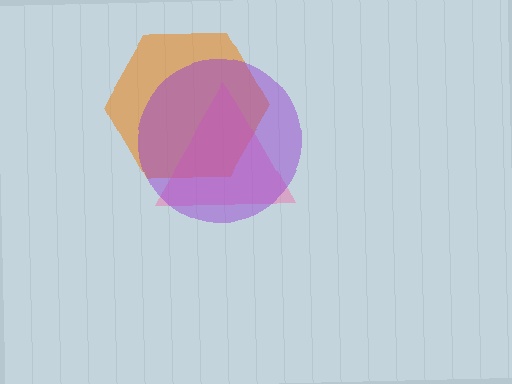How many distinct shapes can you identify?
There are 3 distinct shapes: an orange hexagon, a pink triangle, a purple circle.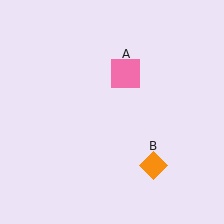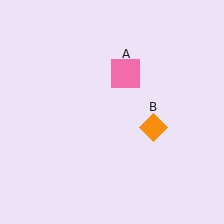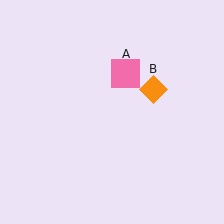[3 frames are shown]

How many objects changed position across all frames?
1 object changed position: orange diamond (object B).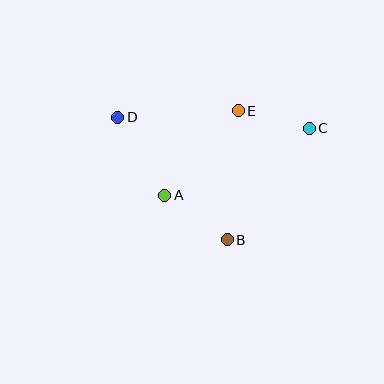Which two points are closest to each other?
Points C and E are closest to each other.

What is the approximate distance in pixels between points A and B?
The distance between A and B is approximately 77 pixels.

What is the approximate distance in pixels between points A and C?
The distance between A and C is approximately 159 pixels.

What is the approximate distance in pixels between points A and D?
The distance between A and D is approximately 91 pixels.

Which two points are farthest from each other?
Points C and D are farthest from each other.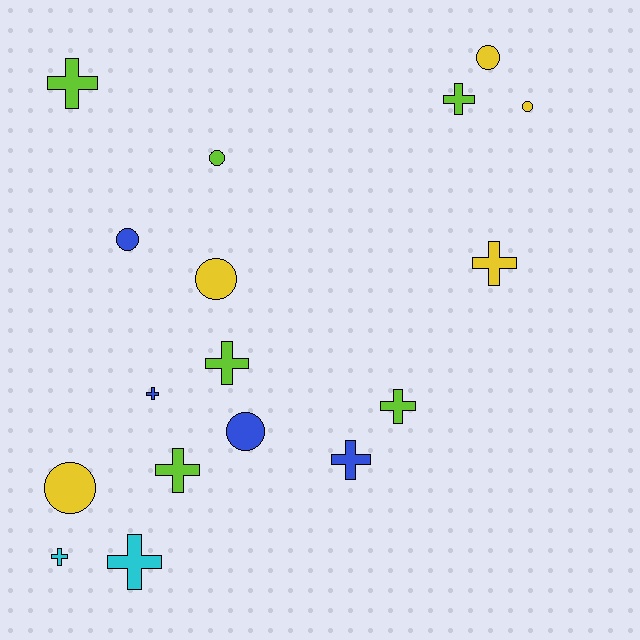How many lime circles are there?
There is 1 lime circle.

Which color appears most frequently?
Lime, with 6 objects.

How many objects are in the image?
There are 17 objects.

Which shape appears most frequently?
Cross, with 10 objects.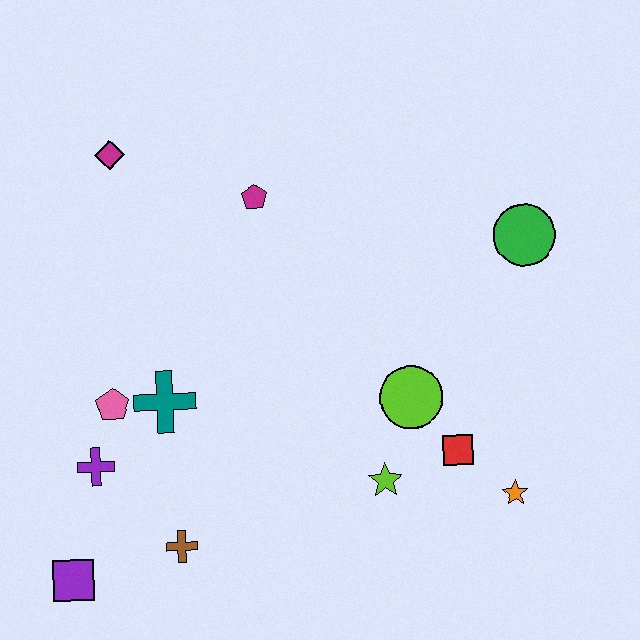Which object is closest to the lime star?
The red square is closest to the lime star.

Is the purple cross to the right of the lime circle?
No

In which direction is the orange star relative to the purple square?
The orange star is to the right of the purple square.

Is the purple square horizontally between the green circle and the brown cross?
No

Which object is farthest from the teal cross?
The green circle is farthest from the teal cross.